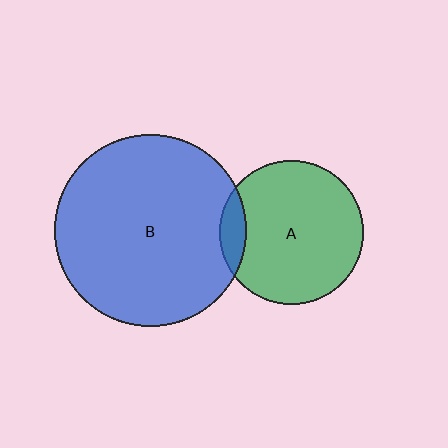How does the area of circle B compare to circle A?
Approximately 1.8 times.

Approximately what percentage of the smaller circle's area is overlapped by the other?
Approximately 10%.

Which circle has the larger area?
Circle B (blue).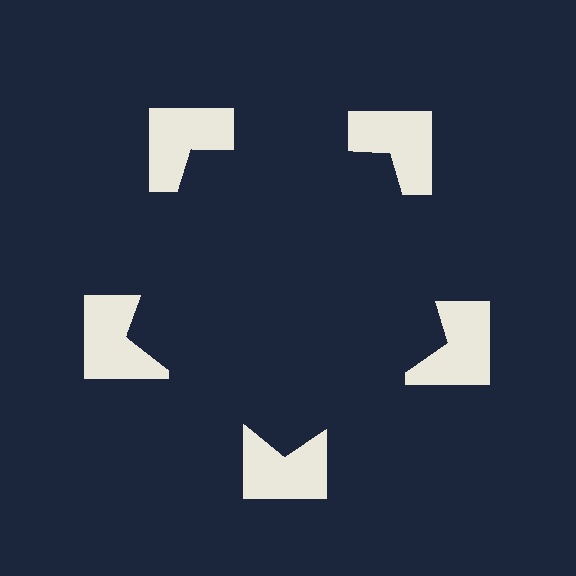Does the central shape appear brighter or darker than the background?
It typically appears slightly darker than the background, even though no actual brightness change is drawn.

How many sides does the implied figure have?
5 sides.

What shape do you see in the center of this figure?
An illusory pentagon — its edges are inferred from the aligned wedge cuts in the notched squares, not physically drawn.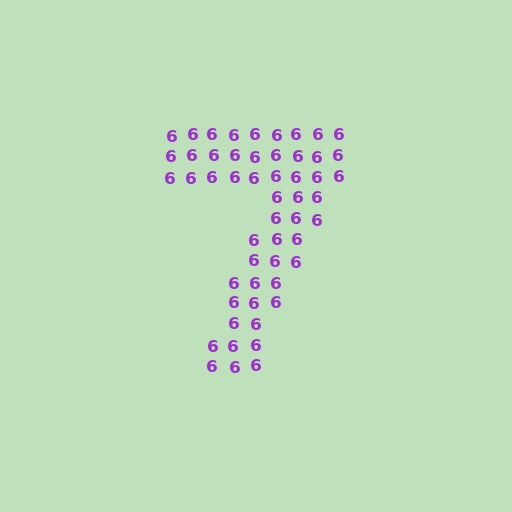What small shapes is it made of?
It is made of small digit 6's.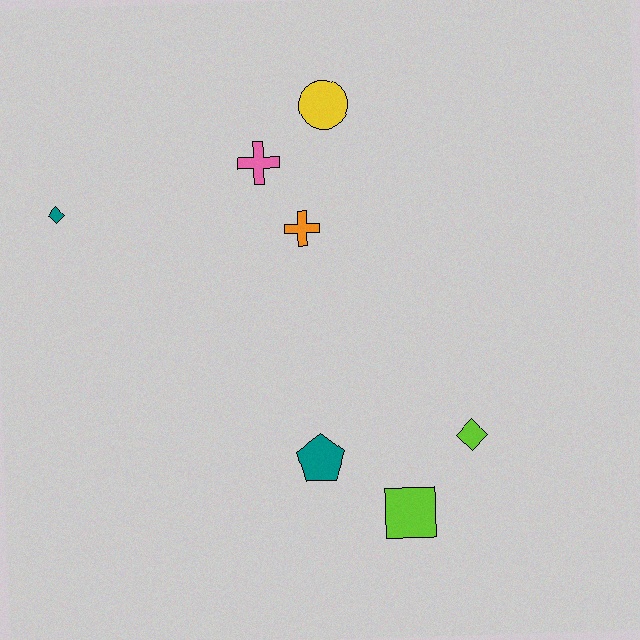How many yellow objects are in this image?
There is 1 yellow object.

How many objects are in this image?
There are 7 objects.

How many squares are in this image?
There is 1 square.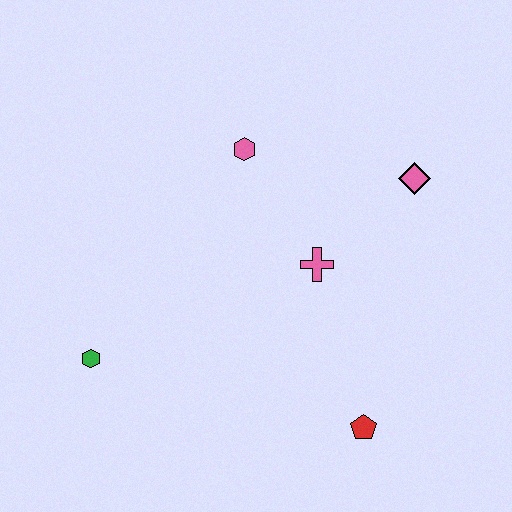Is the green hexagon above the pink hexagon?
No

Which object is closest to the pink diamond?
The pink cross is closest to the pink diamond.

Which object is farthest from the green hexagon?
The pink diamond is farthest from the green hexagon.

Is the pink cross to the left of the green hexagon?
No